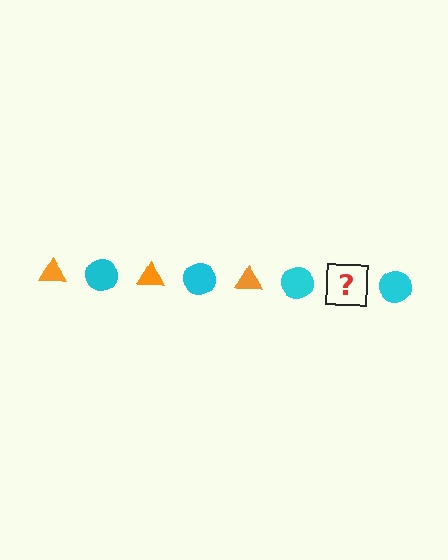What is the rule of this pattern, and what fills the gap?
The rule is that the pattern alternates between orange triangle and cyan circle. The gap should be filled with an orange triangle.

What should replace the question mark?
The question mark should be replaced with an orange triangle.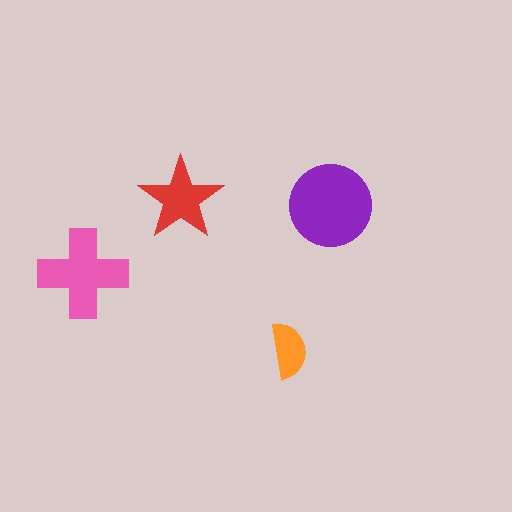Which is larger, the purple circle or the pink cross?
The purple circle.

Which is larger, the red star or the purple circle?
The purple circle.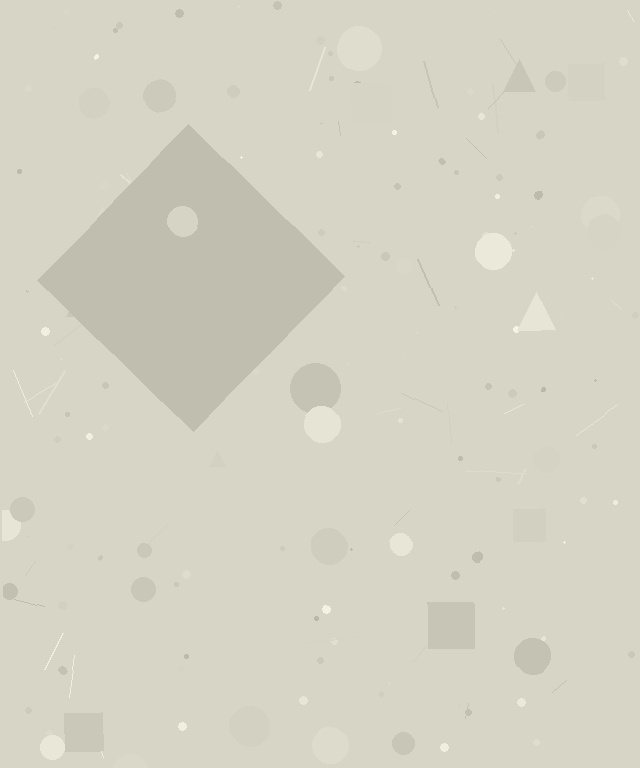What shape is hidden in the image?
A diamond is hidden in the image.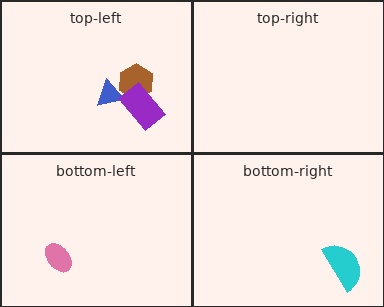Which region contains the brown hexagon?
The top-left region.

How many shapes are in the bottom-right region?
1.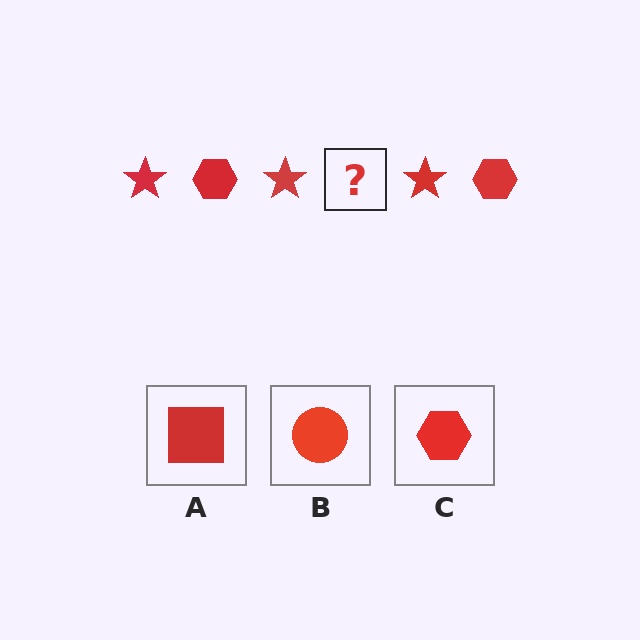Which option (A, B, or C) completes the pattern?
C.